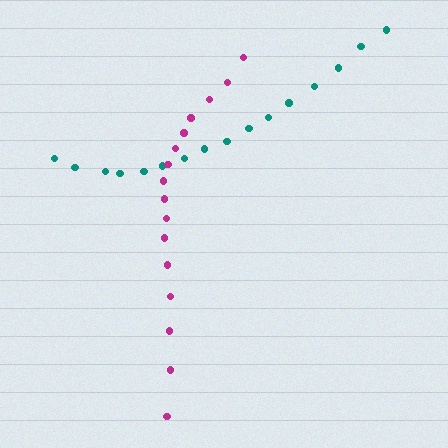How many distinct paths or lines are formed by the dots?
There are 2 distinct paths.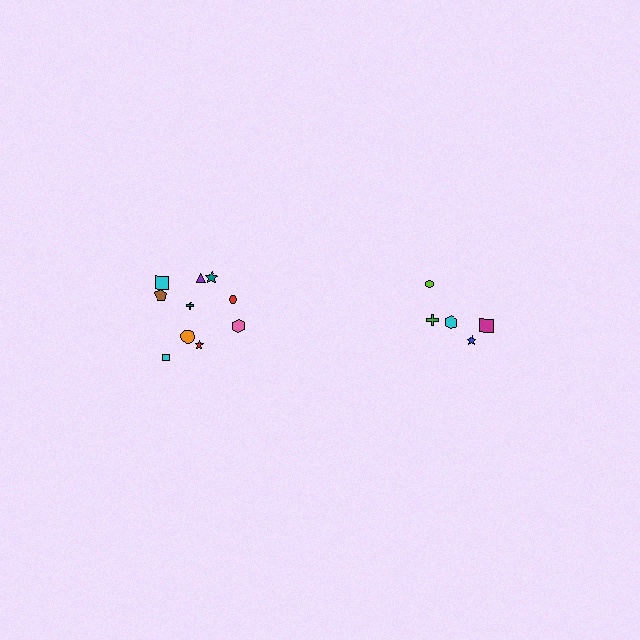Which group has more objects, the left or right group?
The left group.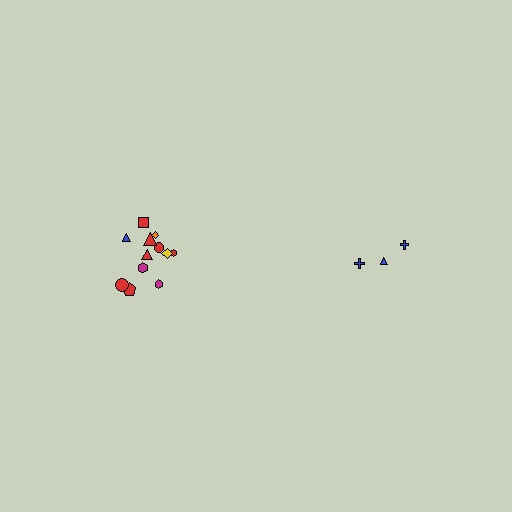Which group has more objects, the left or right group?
The left group.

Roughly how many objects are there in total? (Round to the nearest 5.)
Roughly 15 objects in total.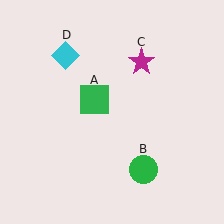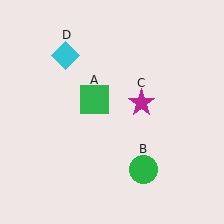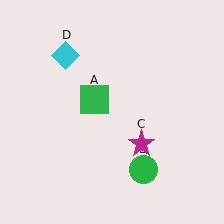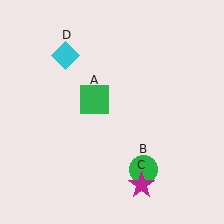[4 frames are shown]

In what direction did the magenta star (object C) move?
The magenta star (object C) moved down.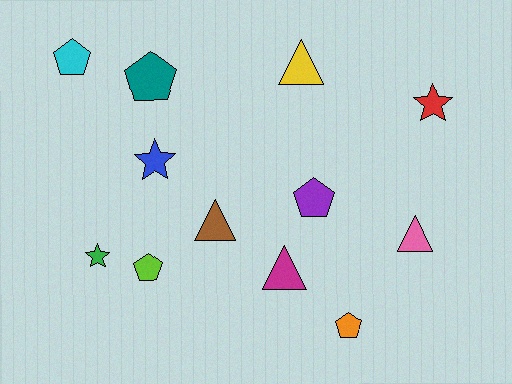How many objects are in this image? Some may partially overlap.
There are 12 objects.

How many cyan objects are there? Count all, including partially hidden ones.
There is 1 cyan object.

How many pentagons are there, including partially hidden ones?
There are 5 pentagons.